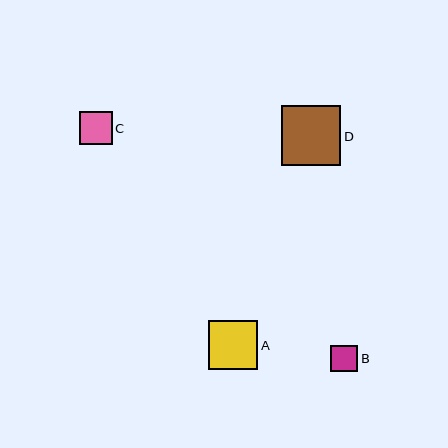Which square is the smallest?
Square B is the smallest with a size of approximately 27 pixels.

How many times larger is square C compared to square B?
Square C is approximately 1.2 times the size of square B.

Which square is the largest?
Square D is the largest with a size of approximately 60 pixels.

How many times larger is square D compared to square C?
Square D is approximately 1.8 times the size of square C.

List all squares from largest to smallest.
From largest to smallest: D, A, C, B.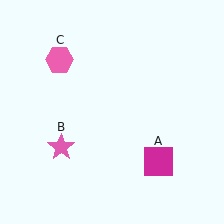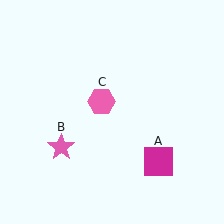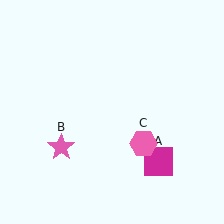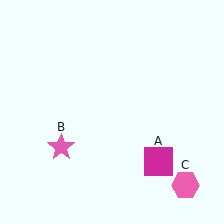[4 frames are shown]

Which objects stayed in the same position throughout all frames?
Magenta square (object A) and pink star (object B) remained stationary.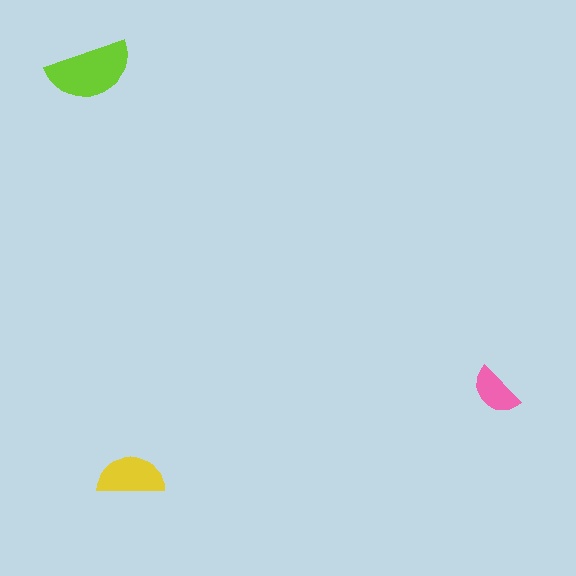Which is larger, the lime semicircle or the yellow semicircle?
The lime one.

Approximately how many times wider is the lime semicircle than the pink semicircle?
About 1.5 times wider.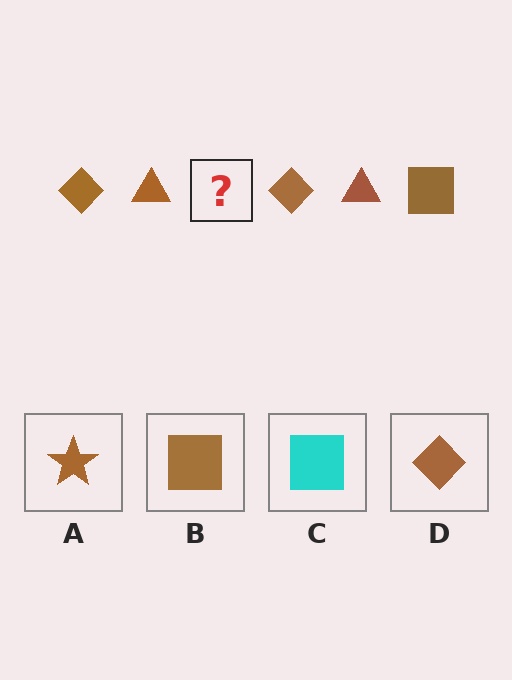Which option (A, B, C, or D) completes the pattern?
B.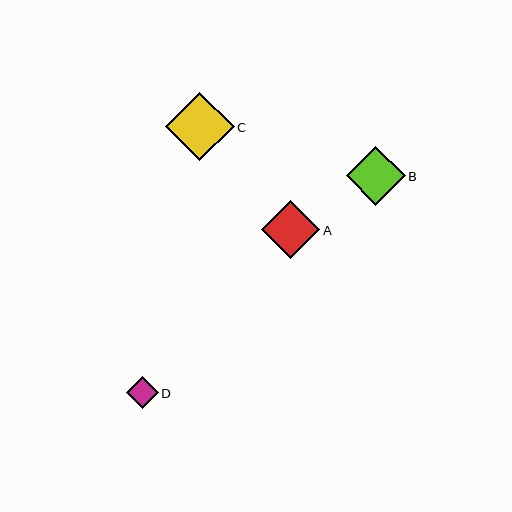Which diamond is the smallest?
Diamond D is the smallest with a size of approximately 32 pixels.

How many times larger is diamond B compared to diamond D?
Diamond B is approximately 1.8 times the size of diamond D.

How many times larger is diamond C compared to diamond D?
Diamond C is approximately 2.1 times the size of diamond D.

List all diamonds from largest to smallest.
From largest to smallest: C, B, A, D.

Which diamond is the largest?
Diamond C is the largest with a size of approximately 68 pixels.